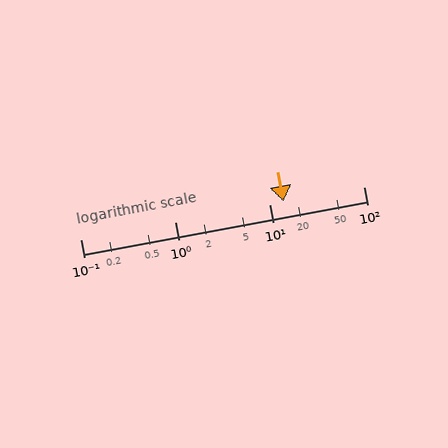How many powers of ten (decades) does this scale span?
The scale spans 3 decades, from 0.1 to 100.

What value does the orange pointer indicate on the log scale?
The pointer indicates approximately 14.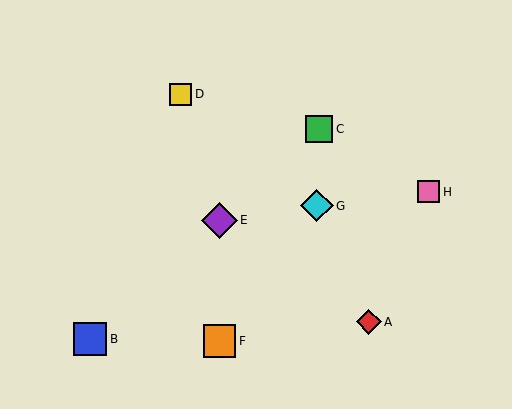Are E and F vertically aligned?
Yes, both are at x≈219.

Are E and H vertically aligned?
No, E is at x≈219 and H is at x≈429.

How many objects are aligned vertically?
2 objects (E, F) are aligned vertically.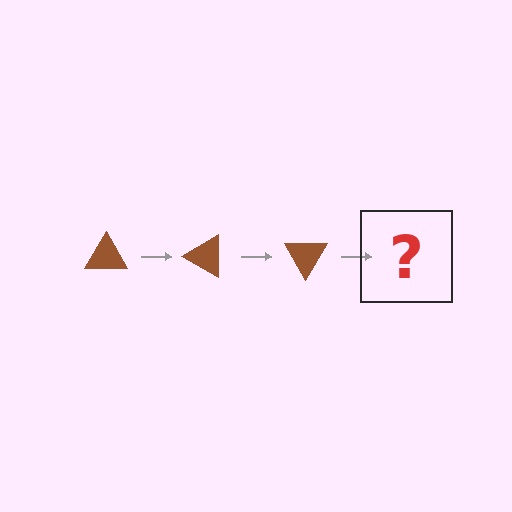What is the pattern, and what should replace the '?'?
The pattern is that the triangle rotates 30 degrees each step. The '?' should be a brown triangle rotated 90 degrees.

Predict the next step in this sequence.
The next step is a brown triangle rotated 90 degrees.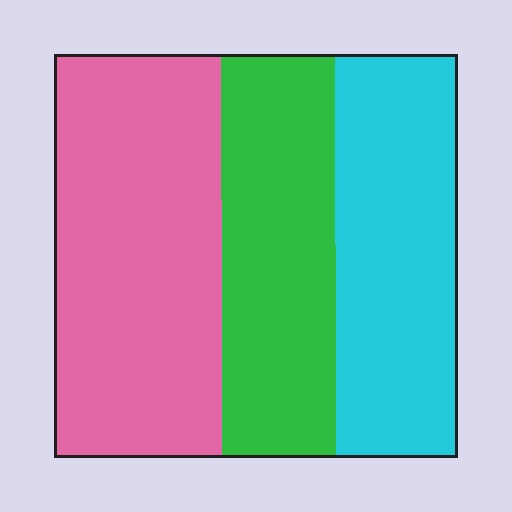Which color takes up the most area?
Pink, at roughly 40%.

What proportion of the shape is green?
Green takes up about one quarter (1/4) of the shape.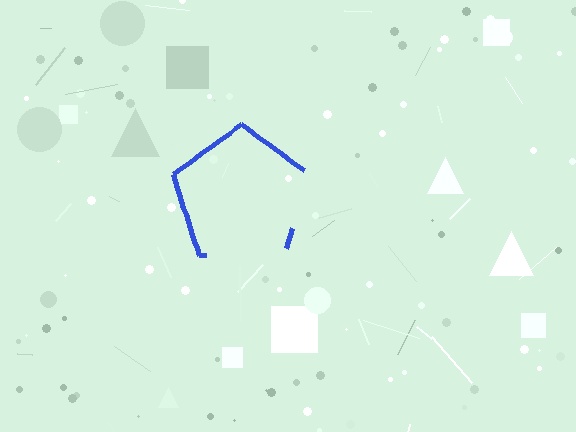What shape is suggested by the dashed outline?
The dashed outline suggests a pentagon.